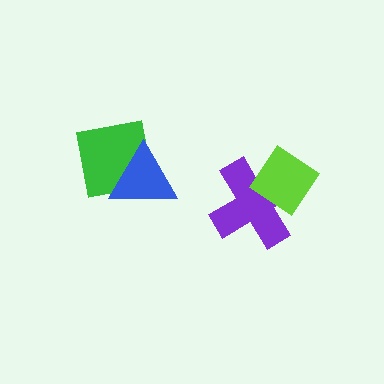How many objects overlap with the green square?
1 object overlaps with the green square.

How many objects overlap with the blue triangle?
1 object overlaps with the blue triangle.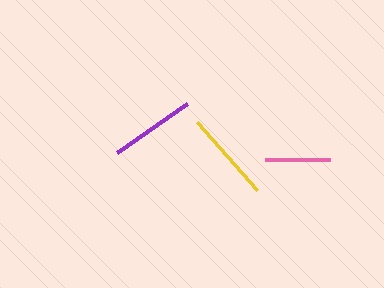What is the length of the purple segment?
The purple segment is approximately 85 pixels long.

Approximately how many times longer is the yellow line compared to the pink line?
The yellow line is approximately 1.4 times the length of the pink line.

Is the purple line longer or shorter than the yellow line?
The yellow line is longer than the purple line.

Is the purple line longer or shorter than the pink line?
The purple line is longer than the pink line.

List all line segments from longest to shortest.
From longest to shortest: yellow, purple, pink.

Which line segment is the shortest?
The pink line is the shortest at approximately 65 pixels.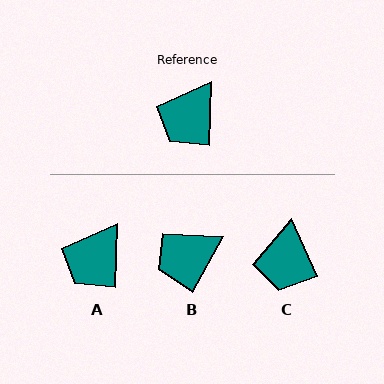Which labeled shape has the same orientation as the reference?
A.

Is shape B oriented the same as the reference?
No, it is off by about 27 degrees.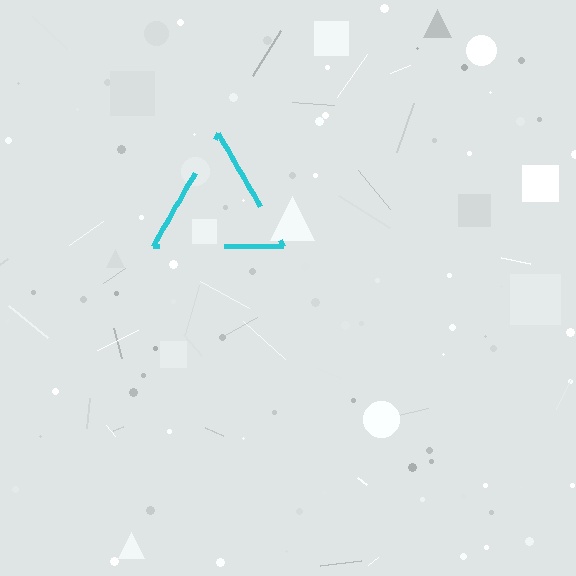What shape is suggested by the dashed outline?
The dashed outline suggests a triangle.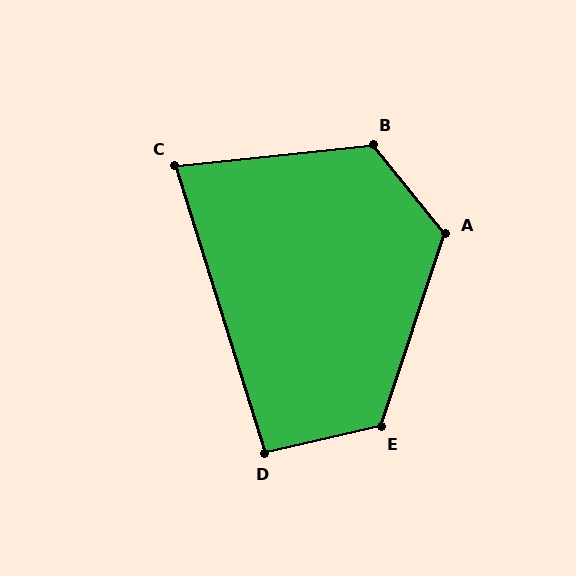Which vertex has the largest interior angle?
B, at approximately 123 degrees.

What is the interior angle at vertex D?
Approximately 95 degrees (approximately right).